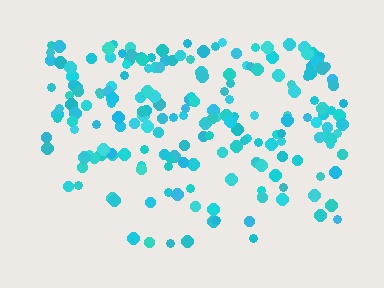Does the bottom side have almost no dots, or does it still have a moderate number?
Still a moderate number, just noticeably fewer than the top.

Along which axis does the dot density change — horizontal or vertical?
Vertical.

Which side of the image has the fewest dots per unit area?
The bottom.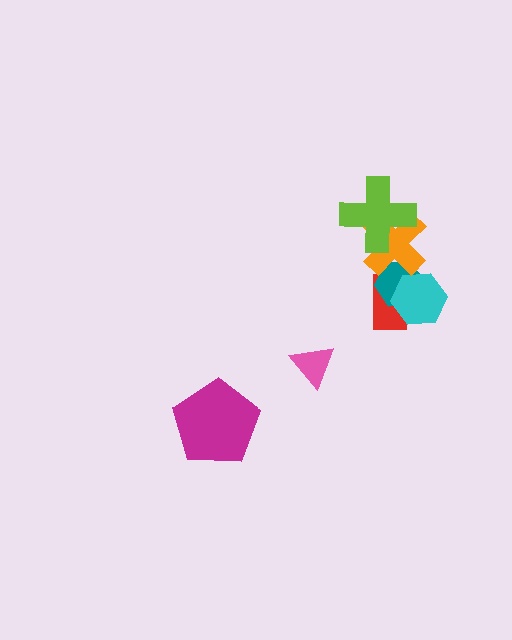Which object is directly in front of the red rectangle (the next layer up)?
The teal hexagon is directly in front of the red rectangle.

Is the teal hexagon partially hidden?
Yes, it is partially covered by another shape.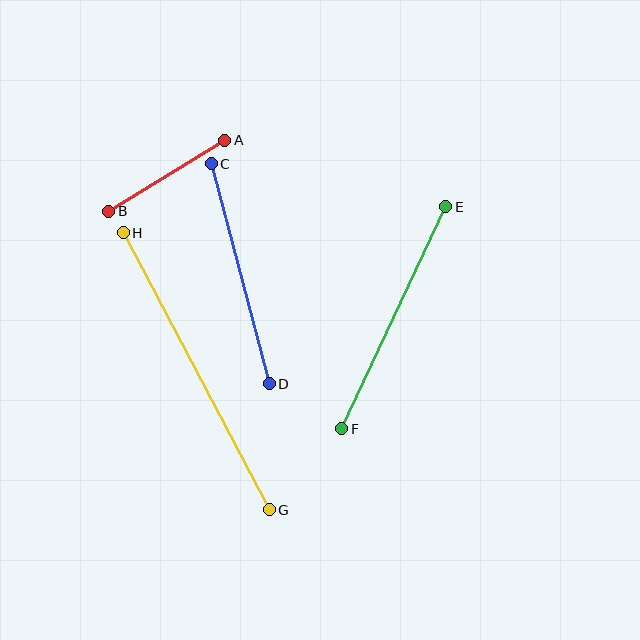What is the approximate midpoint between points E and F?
The midpoint is at approximately (394, 318) pixels.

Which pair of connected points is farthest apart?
Points G and H are farthest apart.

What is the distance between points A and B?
The distance is approximately 136 pixels.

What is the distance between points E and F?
The distance is approximately 245 pixels.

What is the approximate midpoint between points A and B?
The midpoint is at approximately (167, 176) pixels.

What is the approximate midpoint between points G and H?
The midpoint is at approximately (196, 371) pixels.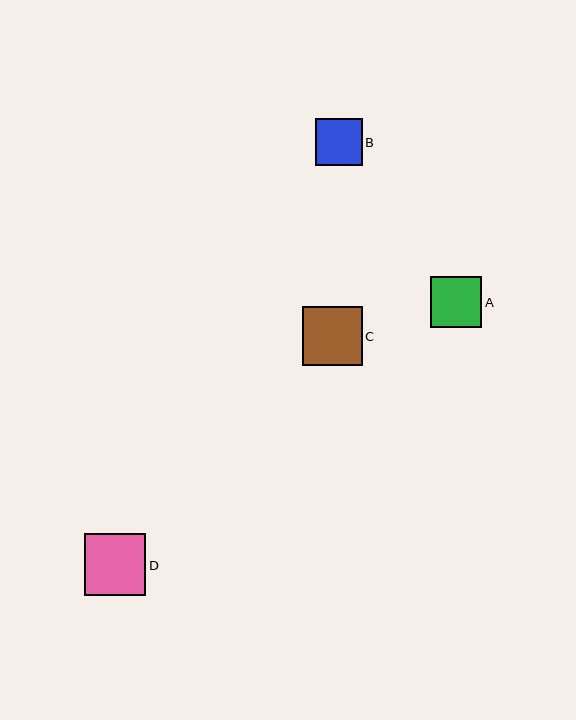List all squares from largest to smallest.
From largest to smallest: D, C, A, B.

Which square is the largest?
Square D is the largest with a size of approximately 62 pixels.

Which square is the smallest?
Square B is the smallest with a size of approximately 46 pixels.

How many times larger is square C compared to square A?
Square C is approximately 1.2 times the size of square A.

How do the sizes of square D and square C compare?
Square D and square C are approximately the same size.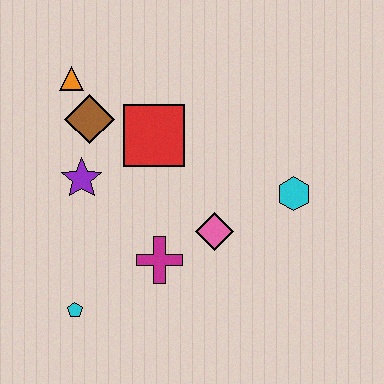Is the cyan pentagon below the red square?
Yes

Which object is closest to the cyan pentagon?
The magenta cross is closest to the cyan pentagon.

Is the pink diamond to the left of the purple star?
No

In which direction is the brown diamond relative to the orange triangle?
The brown diamond is below the orange triangle.